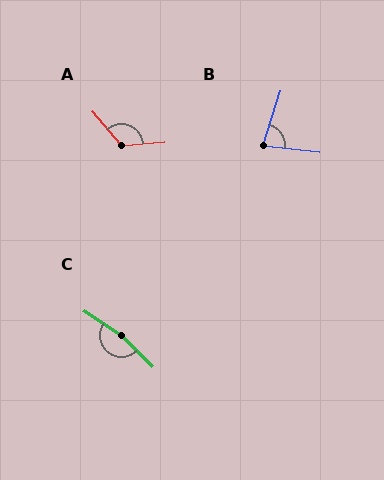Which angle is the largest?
C, at approximately 169 degrees.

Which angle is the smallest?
B, at approximately 78 degrees.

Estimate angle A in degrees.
Approximately 126 degrees.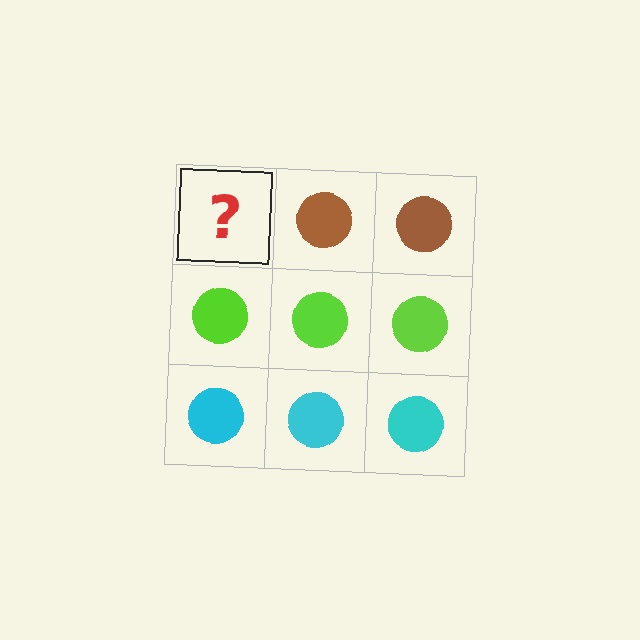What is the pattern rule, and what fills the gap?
The rule is that each row has a consistent color. The gap should be filled with a brown circle.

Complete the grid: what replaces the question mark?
The question mark should be replaced with a brown circle.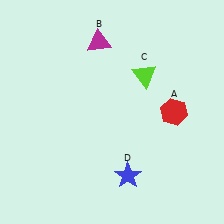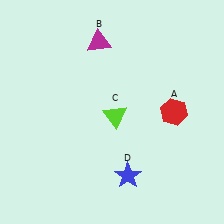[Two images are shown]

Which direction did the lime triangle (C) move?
The lime triangle (C) moved down.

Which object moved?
The lime triangle (C) moved down.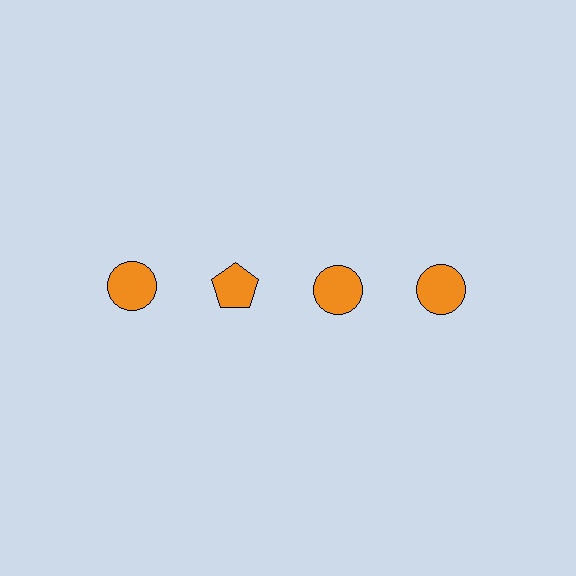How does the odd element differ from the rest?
It has a different shape: pentagon instead of circle.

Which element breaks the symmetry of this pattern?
The orange pentagon in the top row, second from left column breaks the symmetry. All other shapes are orange circles.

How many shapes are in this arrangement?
There are 4 shapes arranged in a grid pattern.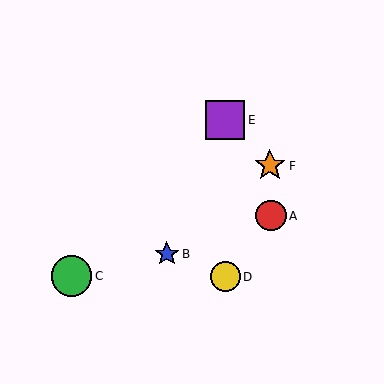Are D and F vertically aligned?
No, D is at x≈225 and F is at x≈270.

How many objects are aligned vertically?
2 objects (D, E) are aligned vertically.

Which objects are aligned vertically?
Objects D, E are aligned vertically.